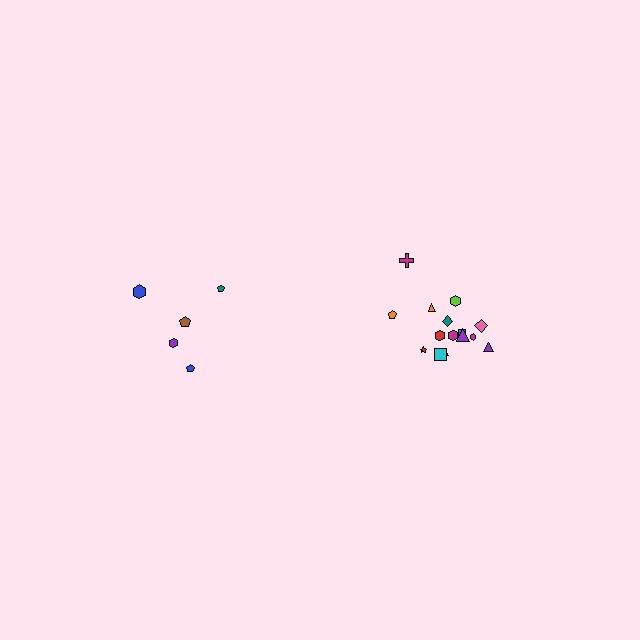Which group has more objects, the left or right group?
The right group.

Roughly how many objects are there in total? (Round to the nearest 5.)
Roughly 20 objects in total.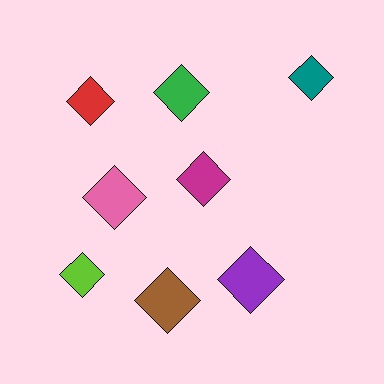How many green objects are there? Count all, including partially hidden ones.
There is 1 green object.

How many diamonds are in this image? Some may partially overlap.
There are 8 diamonds.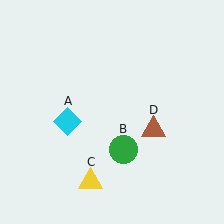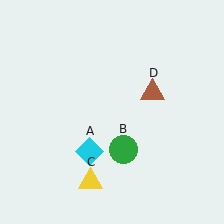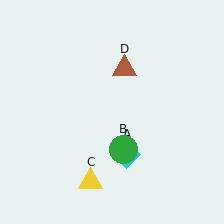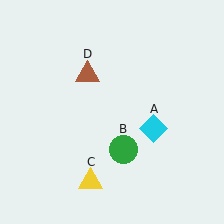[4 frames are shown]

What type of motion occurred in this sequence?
The cyan diamond (object A), brown triangle (object D) rotated counterclockwise around the center of the scene.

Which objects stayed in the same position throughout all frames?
Green circle (object B) and yellow triangle (object C) remained stationary.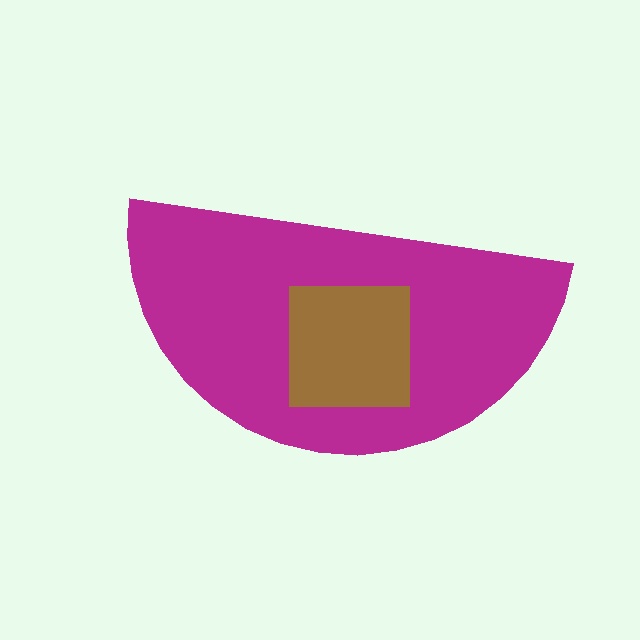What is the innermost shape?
The brown square.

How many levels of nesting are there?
2.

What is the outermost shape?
The magenta semicircle.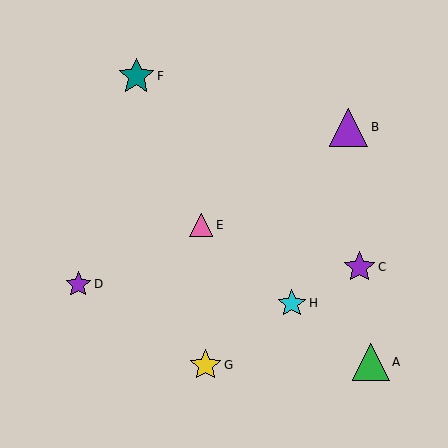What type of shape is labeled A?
Shape A is a green triangle.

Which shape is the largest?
The purple triangle (labeled B) is the largest.